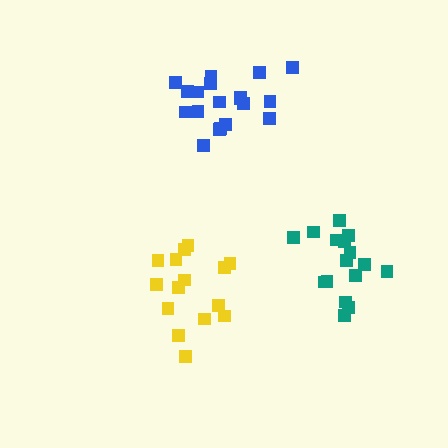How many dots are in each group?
Group 1: 15 dots, Group 2: 17 dots, Group 3: 19 dots (51 total).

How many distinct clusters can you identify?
There are 3 distinct clusters.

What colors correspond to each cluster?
The clusters are colored: yellow, teal, blue.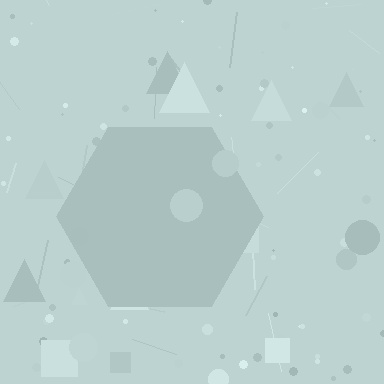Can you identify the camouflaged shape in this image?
The camouflaged shape is a hexagon.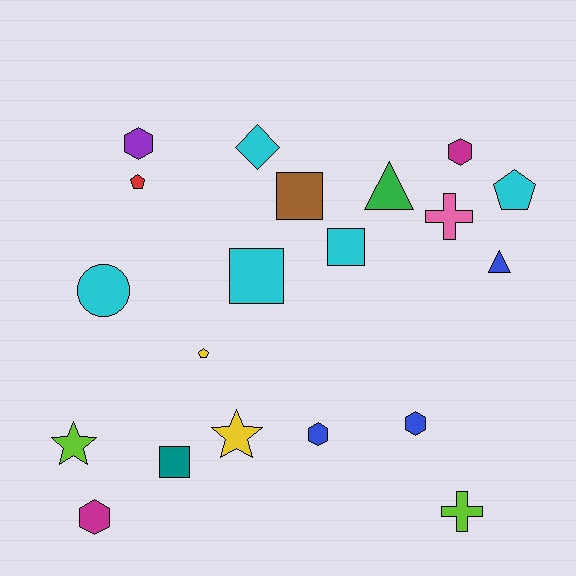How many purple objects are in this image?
There is 1 purple object.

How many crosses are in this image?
There are 2 crosses.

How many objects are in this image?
There are 20 objects.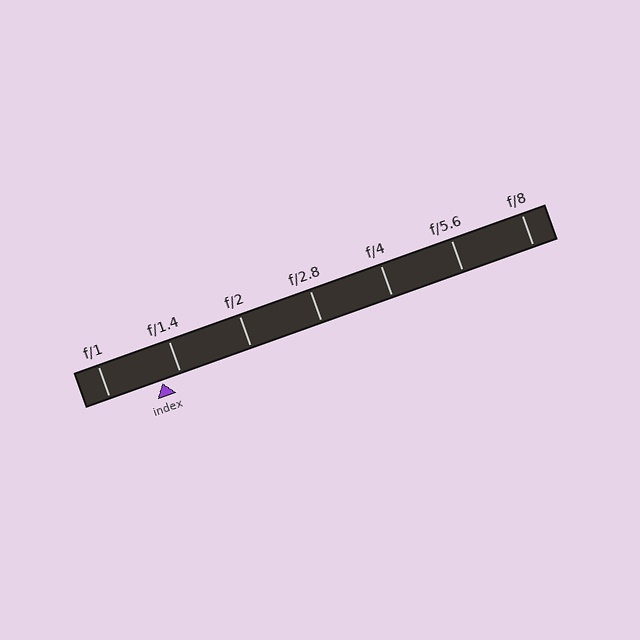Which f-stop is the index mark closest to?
The index mark is closest to f/1.4.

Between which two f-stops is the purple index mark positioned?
The index mark is between f/1 and f/1.4.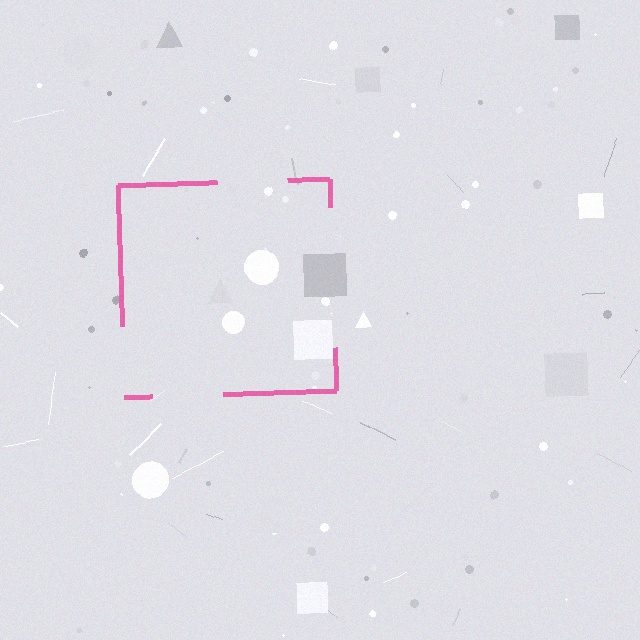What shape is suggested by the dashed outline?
The dashed outline suggests a square.